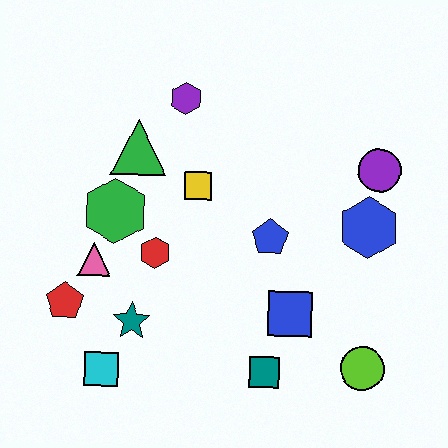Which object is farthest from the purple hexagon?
The lime circle is farthest from the purple hexagon.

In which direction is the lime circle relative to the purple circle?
The lime circle is below the purple circle.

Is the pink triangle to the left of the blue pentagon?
Yes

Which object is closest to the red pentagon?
The pink triangle is closest to the red pentagon.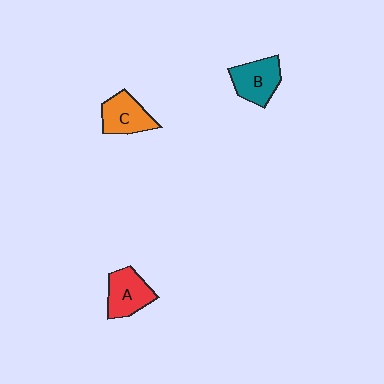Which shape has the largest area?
Shape B (teal).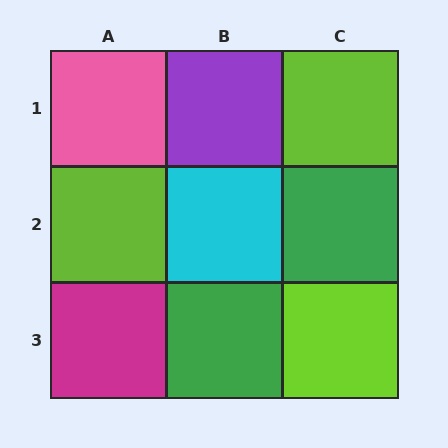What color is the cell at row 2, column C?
Green.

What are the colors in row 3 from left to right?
Magenta, green, lime.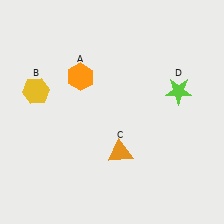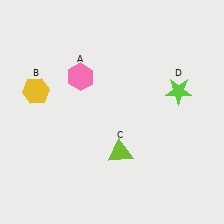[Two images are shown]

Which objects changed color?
A changed from orange to pink. C changed from orange to lime.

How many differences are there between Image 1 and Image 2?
There are 2 differences between the two images.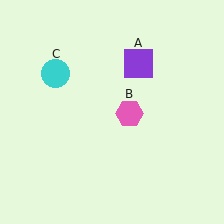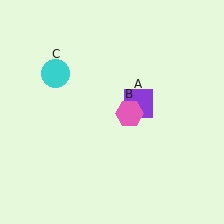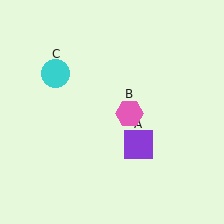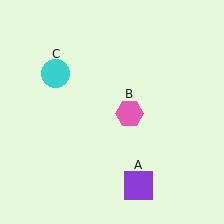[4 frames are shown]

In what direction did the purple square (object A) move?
The purple square (object A) moved down.